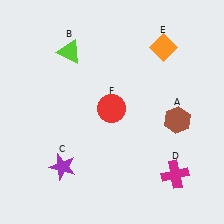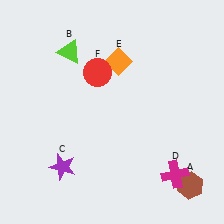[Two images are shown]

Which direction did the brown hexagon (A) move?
The brown hexagon (A) moved down.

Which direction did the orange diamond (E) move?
The orange diamond (E) moved left.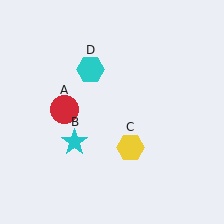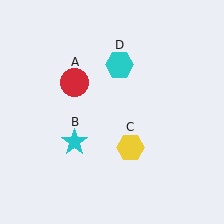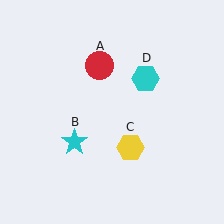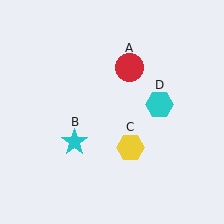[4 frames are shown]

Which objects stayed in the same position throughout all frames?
Cyan star (object B) and yellow hexagon (object C) remained stationary.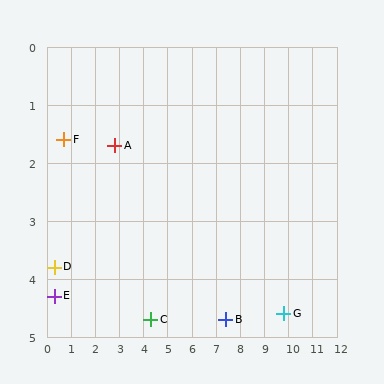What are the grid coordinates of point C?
Point C is at approximately (4.3, 4.7).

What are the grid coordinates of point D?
Point D is at approximately (0.3, 3.8).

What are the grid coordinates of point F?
Point F is at approximately (0.7, 1.6).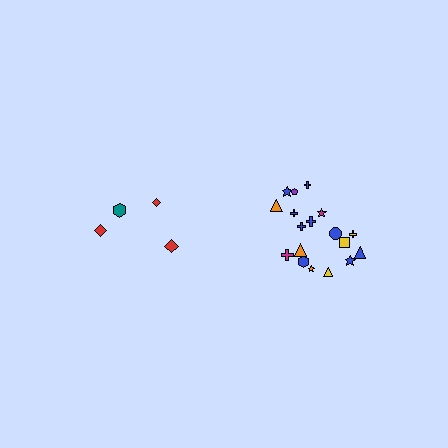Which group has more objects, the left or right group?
The right group.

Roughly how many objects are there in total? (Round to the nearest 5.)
Roughly 20 objects in total.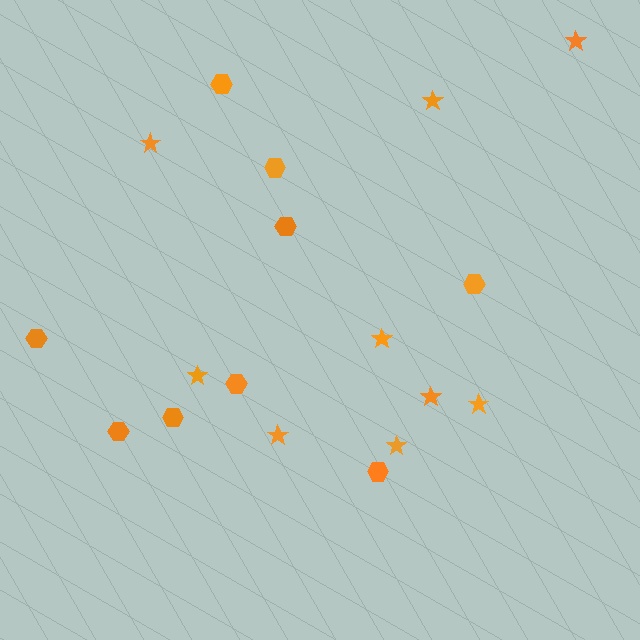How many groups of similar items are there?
There are 2 groups: one group of stars (9) and one group of hexagons (9).